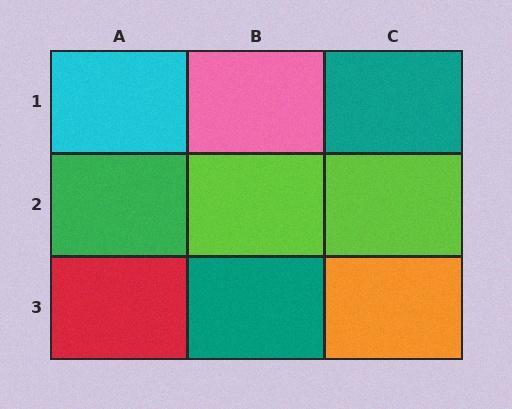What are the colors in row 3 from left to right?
Red, teal, orange.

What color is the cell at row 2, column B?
Lime.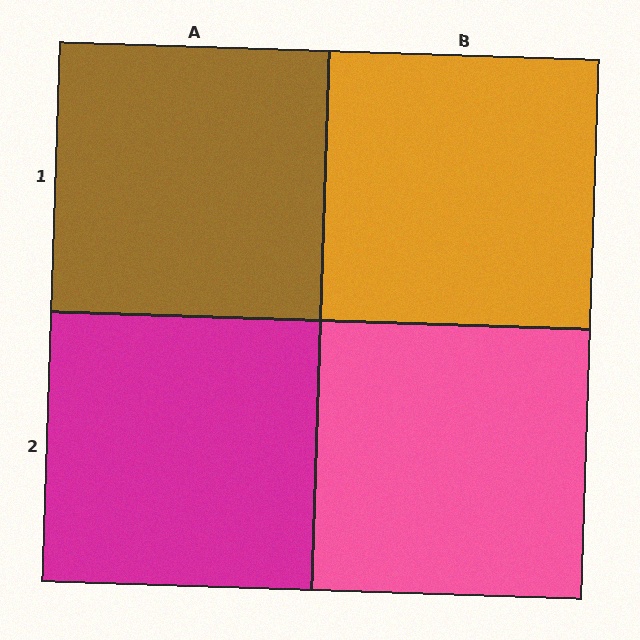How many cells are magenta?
1 cell is magenta.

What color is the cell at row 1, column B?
Orange.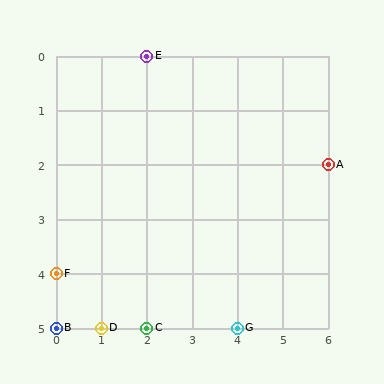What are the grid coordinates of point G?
Point G is at grid coordinates (4, 5).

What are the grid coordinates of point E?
Point E is at grid coordinates (2, 0).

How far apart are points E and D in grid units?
Points E and D are 1 column and 5 rows apart (about 5.1 grid units diagonally).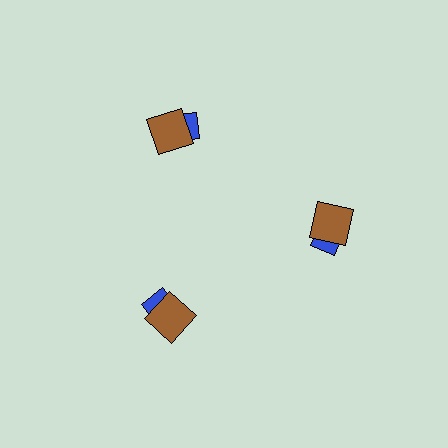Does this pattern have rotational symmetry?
Yes, this pattern has 3-fold rotational symmetry. It looks the same after rotating 120 degrees around the center.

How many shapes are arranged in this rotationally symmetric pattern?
There are 6 shapes, arranged in 3 groups of 2.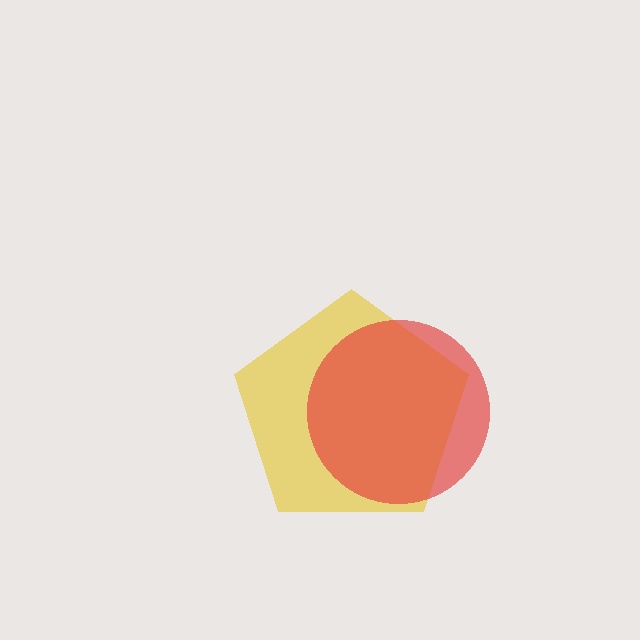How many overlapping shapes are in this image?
There are 2 overlapping shapes in the image.